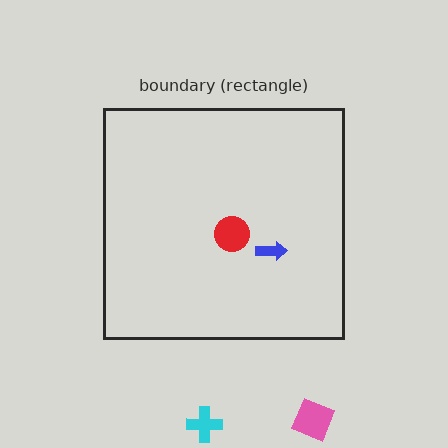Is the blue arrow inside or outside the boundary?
Inside.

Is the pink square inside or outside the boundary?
Outside.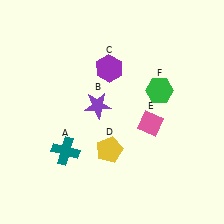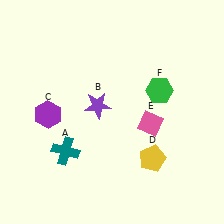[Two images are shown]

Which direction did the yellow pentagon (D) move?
The yellow pentagon (D) moved right.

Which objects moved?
The objects that moved are: the purple hexagon (C), the yellow pentagon (D).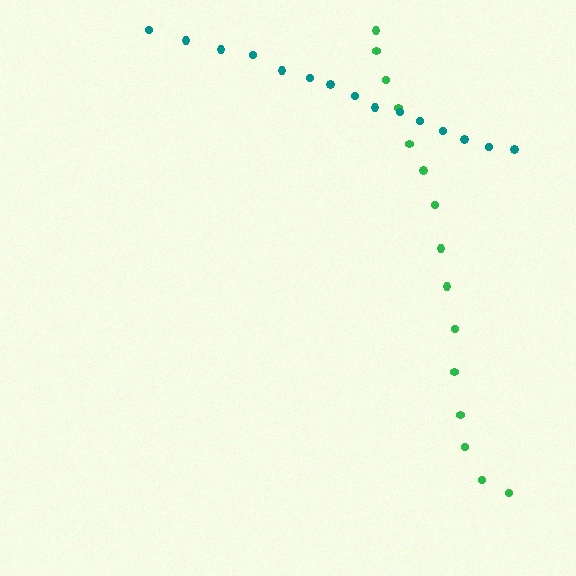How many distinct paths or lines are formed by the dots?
There are 2 distinct paths.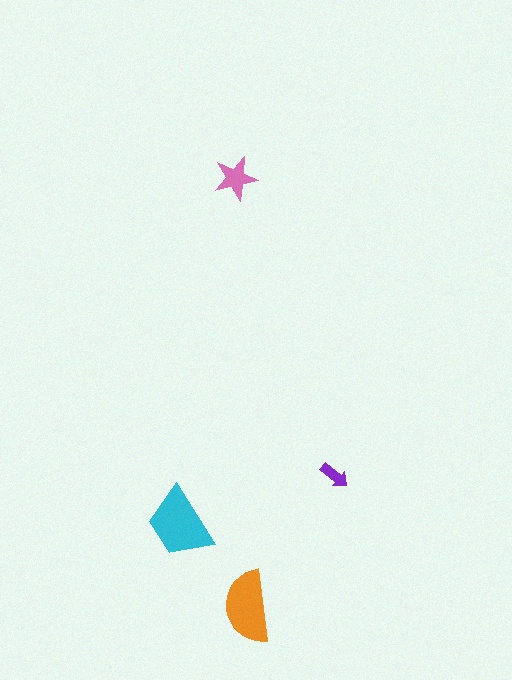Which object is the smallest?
The purple arrow.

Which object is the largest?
The cyan trapezoid.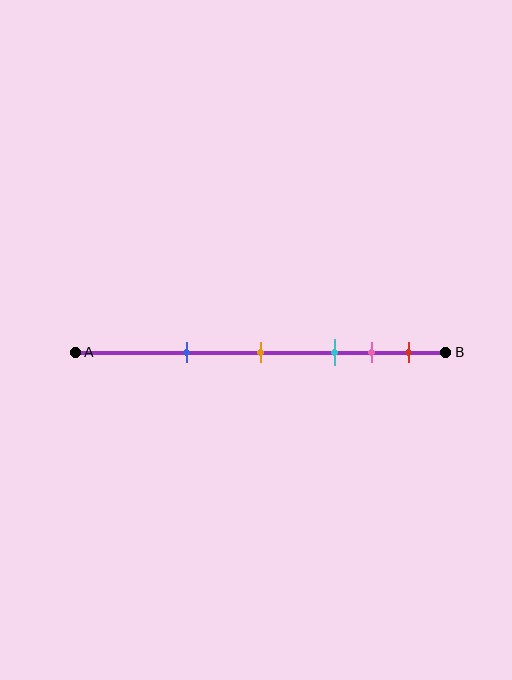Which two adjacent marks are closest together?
The pink and red marks are the closest adjacent pair.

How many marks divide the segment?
There are 5 marks dividing the segment.